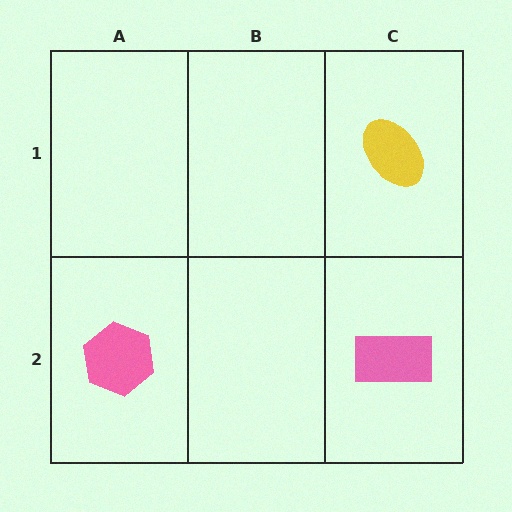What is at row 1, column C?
A yellow ellipse.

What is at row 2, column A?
A pink hexagon.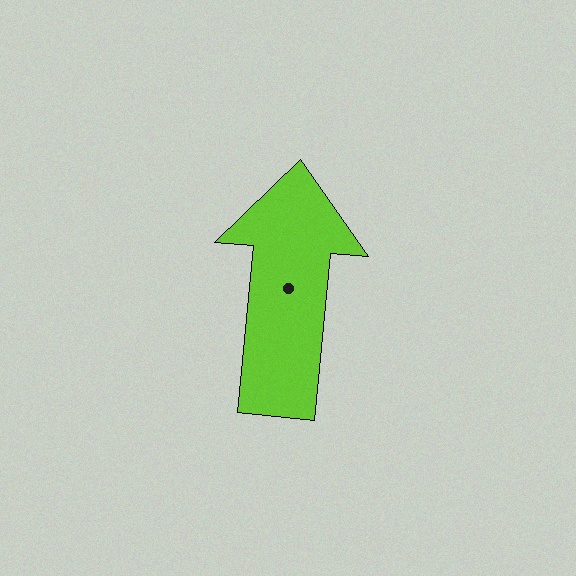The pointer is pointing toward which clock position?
Roughly 12 o'clock.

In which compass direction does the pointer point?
North.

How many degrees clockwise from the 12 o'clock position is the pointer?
Approximately 5 degrees.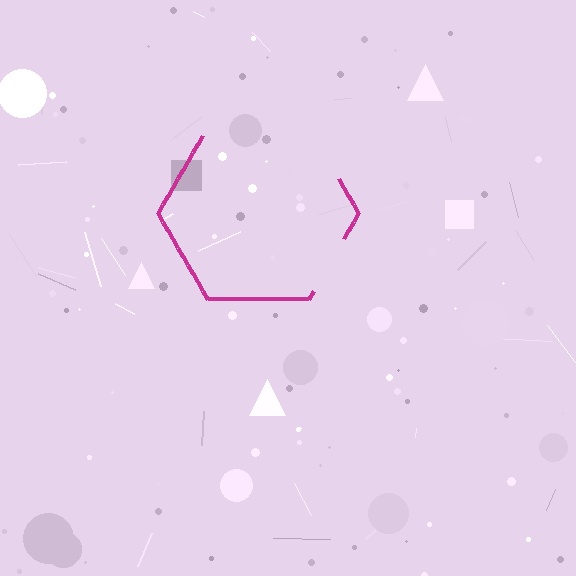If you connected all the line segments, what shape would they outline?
They would outline a hexagon.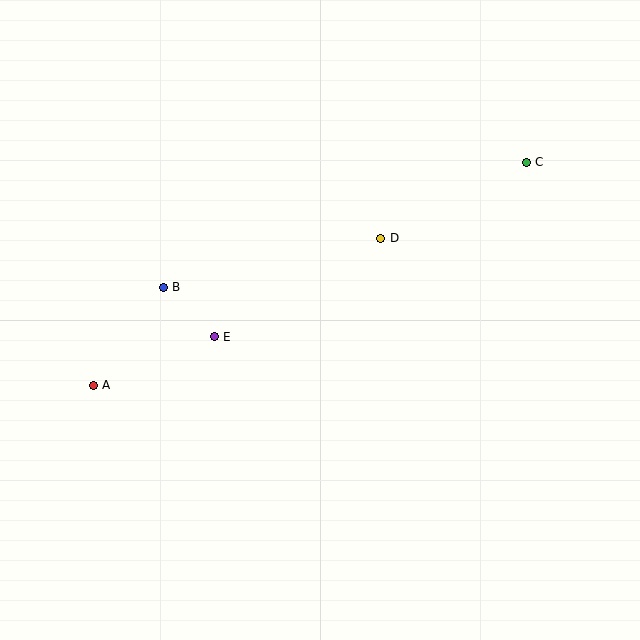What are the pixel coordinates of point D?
Point D is at (381, 238).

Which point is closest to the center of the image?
Point D at (381, 238) is closest to the center.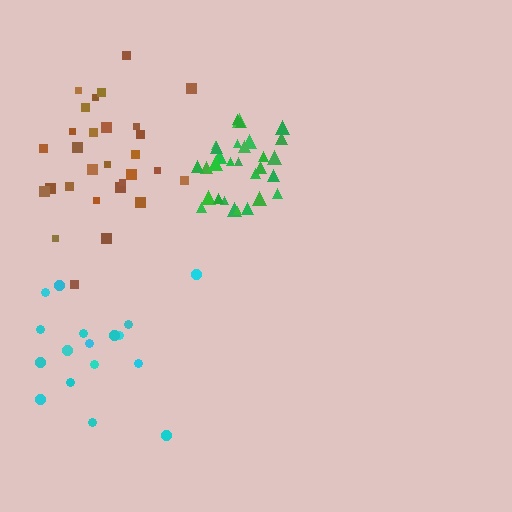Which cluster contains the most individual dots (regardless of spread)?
Brown (30).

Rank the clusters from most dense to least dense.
green, brown, cyan.